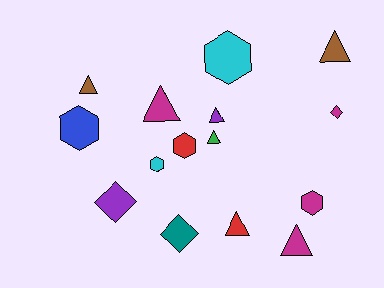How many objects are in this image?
There are 15 objects.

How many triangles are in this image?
There are 7 triangles.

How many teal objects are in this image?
There is 1 teal object.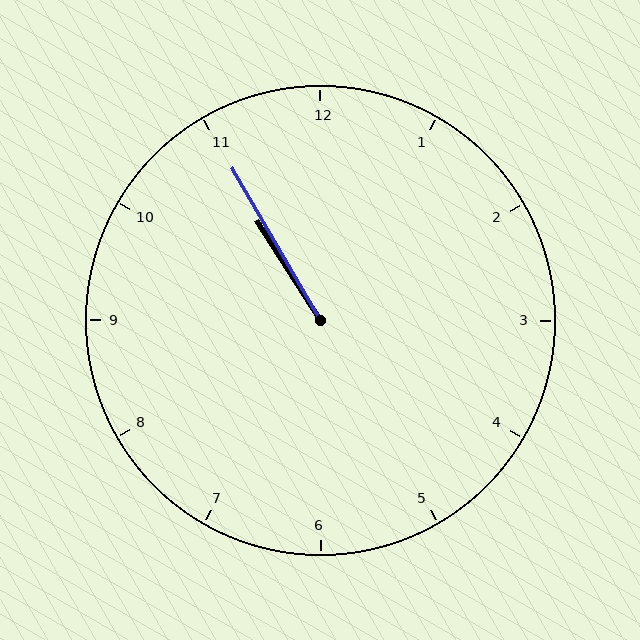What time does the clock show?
10:55.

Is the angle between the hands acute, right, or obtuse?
It is acute.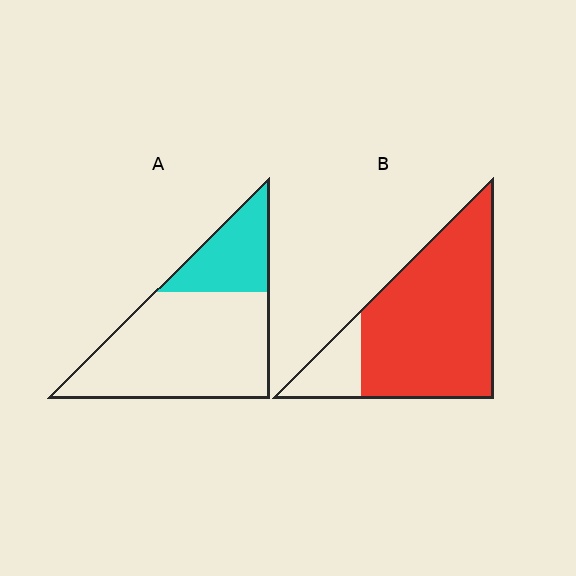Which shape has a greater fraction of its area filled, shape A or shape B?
Shape B.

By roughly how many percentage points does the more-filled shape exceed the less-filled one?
By roughly 55 percentage points (B over A).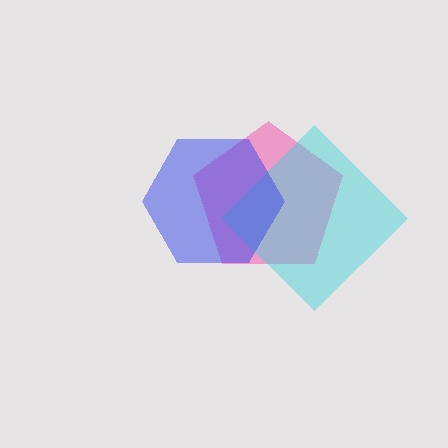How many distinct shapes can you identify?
There are 3 distinct shapes: a pink pentagon, a cyan diamond, a blue hexagon.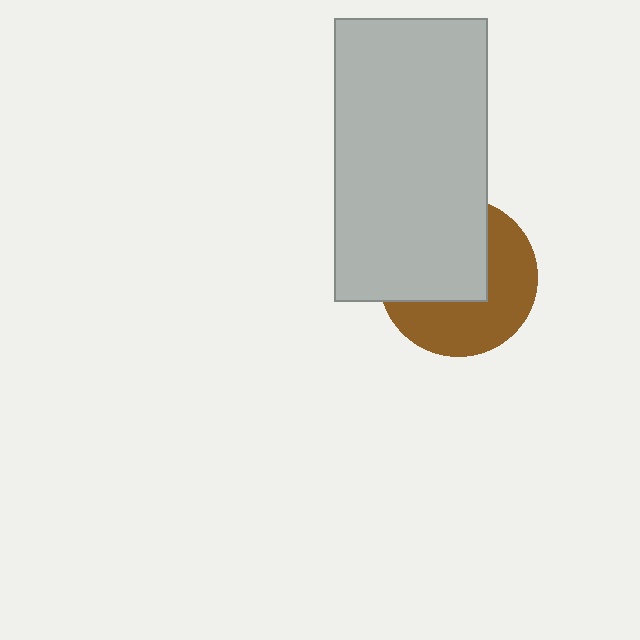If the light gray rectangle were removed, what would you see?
You would see the complete brown circle.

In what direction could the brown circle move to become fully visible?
The brown circle could move toward the lower-right. That would shift it out from behind the light gray rectangle entirely.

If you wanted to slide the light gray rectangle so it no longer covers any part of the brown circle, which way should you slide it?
Slide it toward the upper-left — that is the most direct way to separate the two shapes.